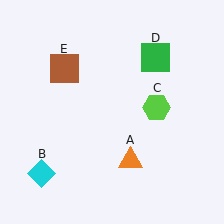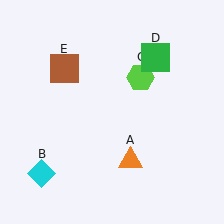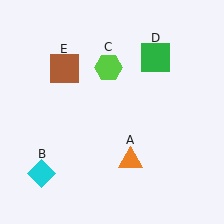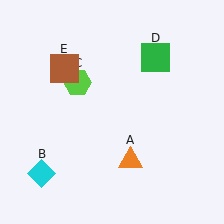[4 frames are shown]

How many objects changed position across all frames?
1 object changed position: lime hexagon (object C).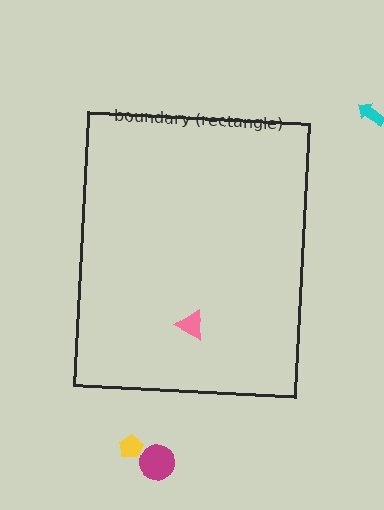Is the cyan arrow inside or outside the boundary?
Outside.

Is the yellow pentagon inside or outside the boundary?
Outside.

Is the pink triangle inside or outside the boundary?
Inside.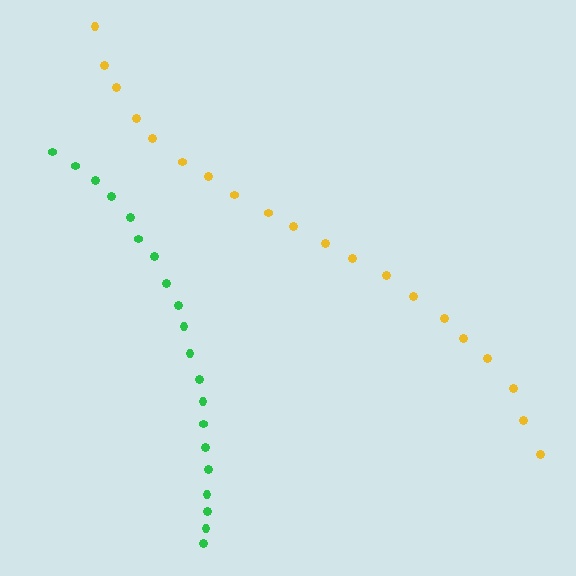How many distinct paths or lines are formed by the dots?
There are 2 distinct paths.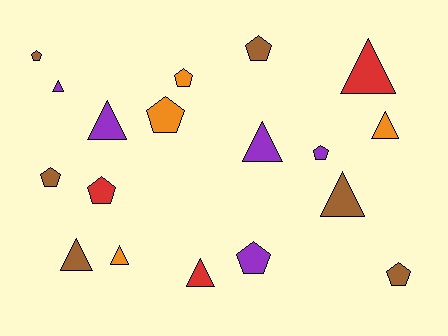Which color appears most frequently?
Brown, with 6 objects.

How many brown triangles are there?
There are 2 brown triangles.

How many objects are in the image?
There are 18 objects.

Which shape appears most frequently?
Pentagon, with 9 objects.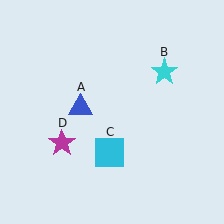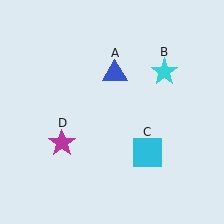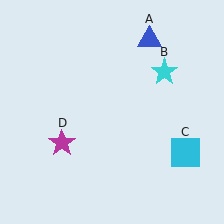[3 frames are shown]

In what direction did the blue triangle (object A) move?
The blue triangle (object A) moved up and to the right.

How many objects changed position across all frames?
2 objects changed position: blue triangle (object A), cyan square (object C).